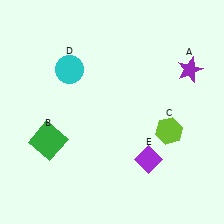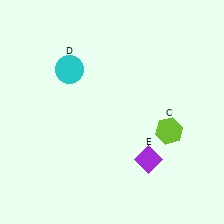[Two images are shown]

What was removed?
The purple star (A), the green square (B) were removed in Image 2.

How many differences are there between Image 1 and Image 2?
There are 2 differences between the two images.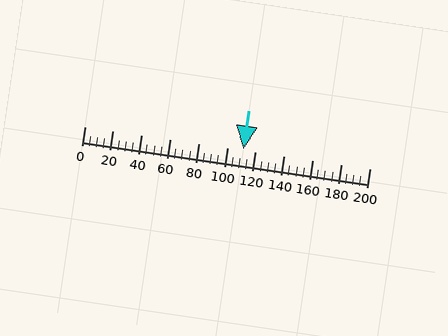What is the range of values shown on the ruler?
The ruler shows values from 0 to 200.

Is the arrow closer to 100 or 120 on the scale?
The arrow is closer to 120.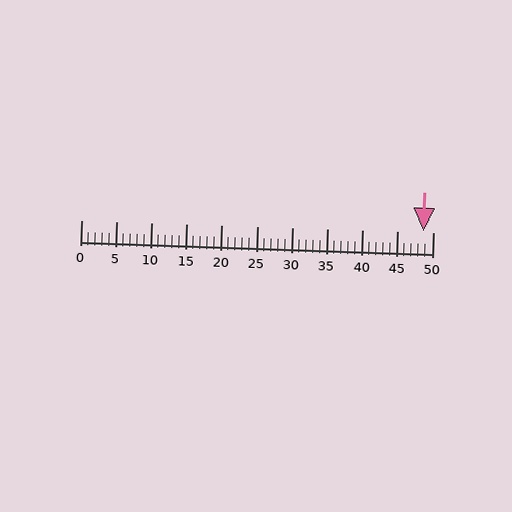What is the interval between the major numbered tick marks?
The major tick marks are spaced 5 units apart.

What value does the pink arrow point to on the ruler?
The pink arrow points to approximately 49.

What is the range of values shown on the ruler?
The ruler shows values from 0 to 50.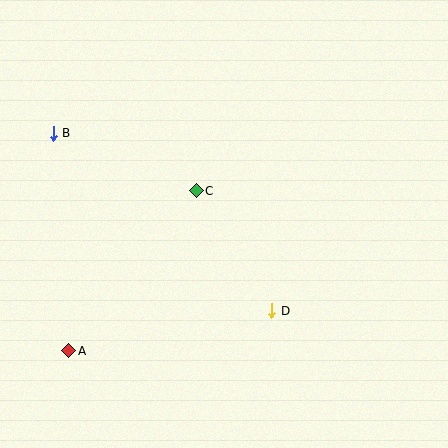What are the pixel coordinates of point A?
Point A is at (69, 351).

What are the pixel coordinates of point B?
Point B is at (53, 133).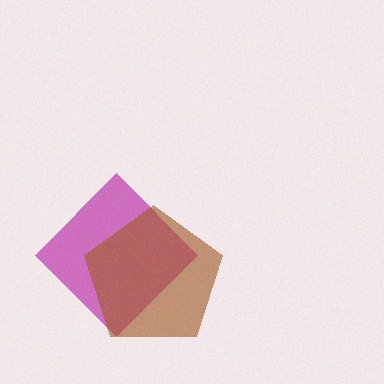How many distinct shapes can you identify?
There are 2 distinct shapes: a magenta diamond, a brown pentagon.